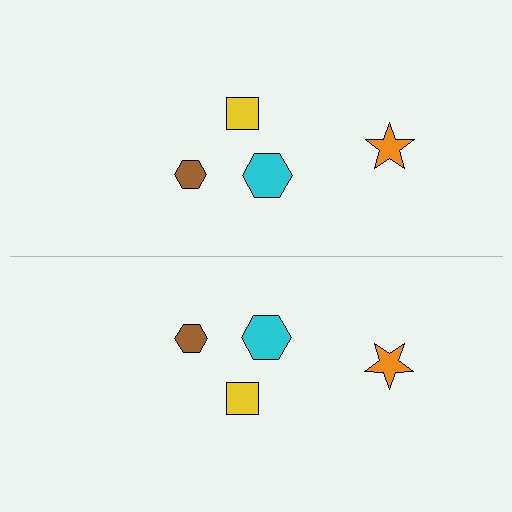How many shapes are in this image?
There are 8 shapes in this image.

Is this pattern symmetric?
Yes, this pattern has bilateral (reflection) symmetry.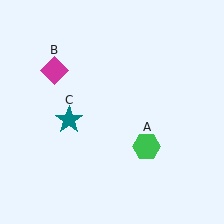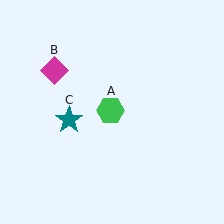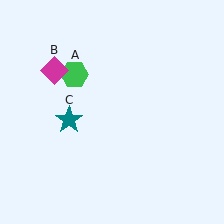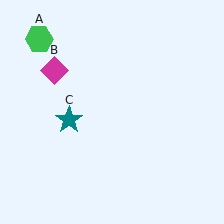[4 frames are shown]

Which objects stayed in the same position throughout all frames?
Magenta diamond (object B) and teal star (object C) remained stationary.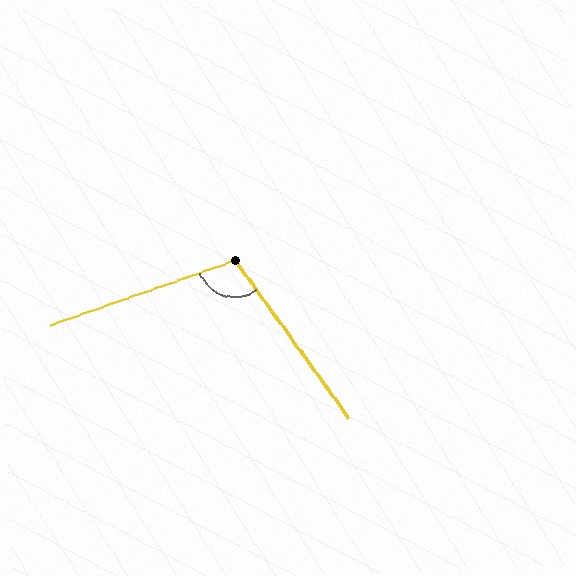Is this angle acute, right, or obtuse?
It is obtuse.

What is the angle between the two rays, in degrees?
Approximately 107 degrees.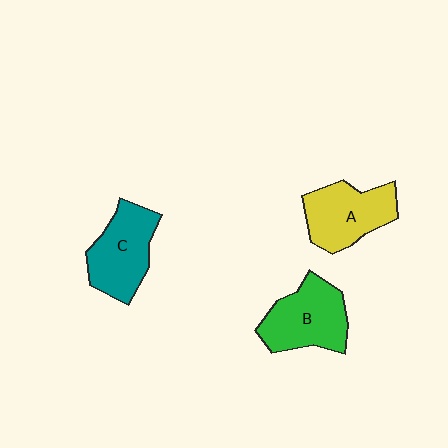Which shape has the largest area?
Shape B (green).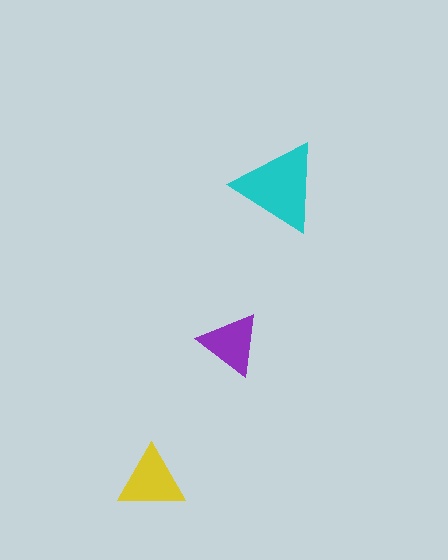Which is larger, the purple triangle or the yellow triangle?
The yellow one.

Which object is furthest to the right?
The cyan triangle is rightmost.